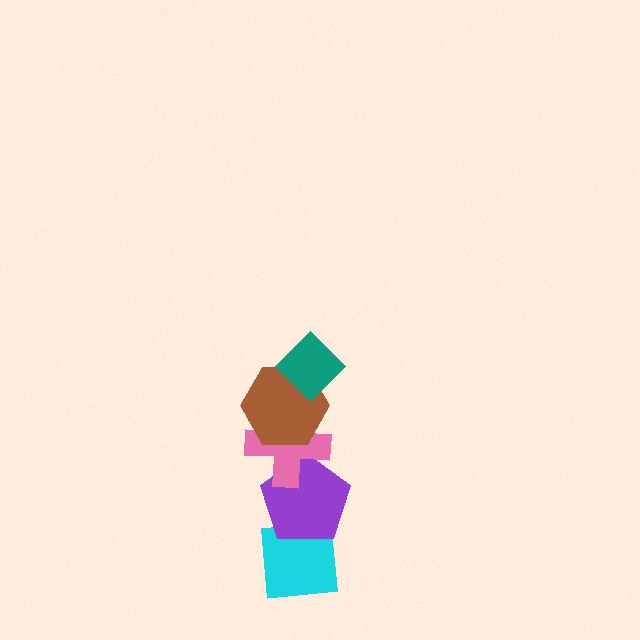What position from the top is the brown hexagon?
The brown hexagon is 2nd from the top.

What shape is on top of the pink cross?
The brown hexagon is on top of the pink cross.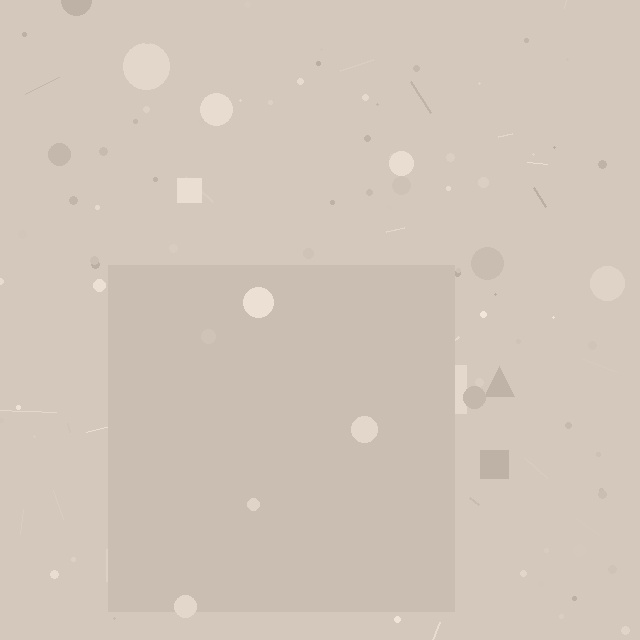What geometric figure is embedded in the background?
A square is embedded in the background.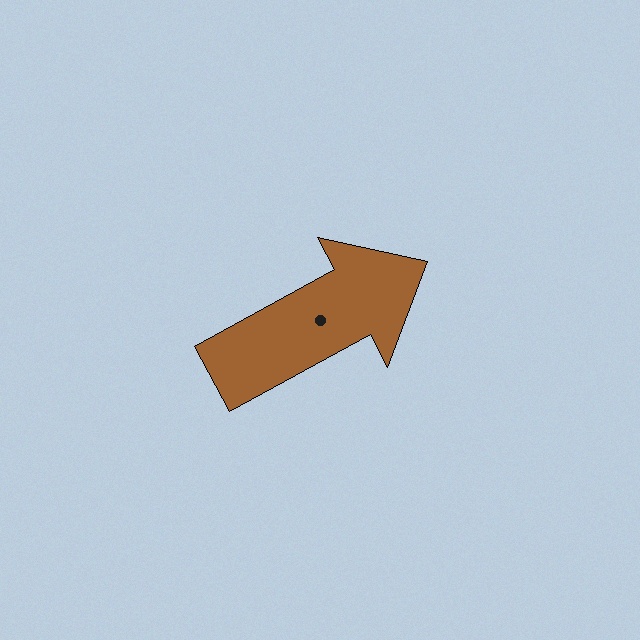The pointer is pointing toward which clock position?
Roughly 2 o'clock.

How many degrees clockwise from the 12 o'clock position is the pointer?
Approximately 61 degrees.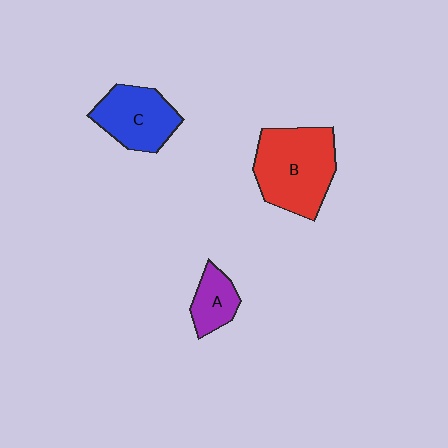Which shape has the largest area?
Shape B (red).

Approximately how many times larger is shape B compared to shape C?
Approximately 1.4 times.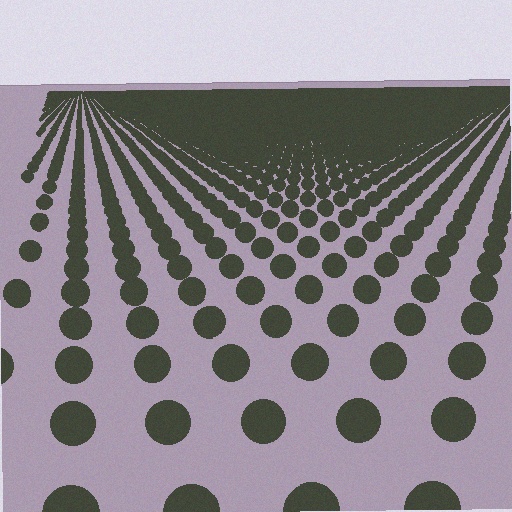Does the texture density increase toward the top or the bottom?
Density increases toward the top.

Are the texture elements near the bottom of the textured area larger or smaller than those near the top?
Larger. Near the bottom, elements are closer to the viewer and appear at a bigger on-screen size.